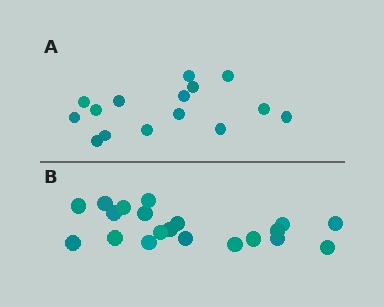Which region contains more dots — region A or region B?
Region B (the bottom region) has more dots.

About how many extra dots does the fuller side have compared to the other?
Region B has about 5 more dots than region A.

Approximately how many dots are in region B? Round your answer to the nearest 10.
About 20 dots.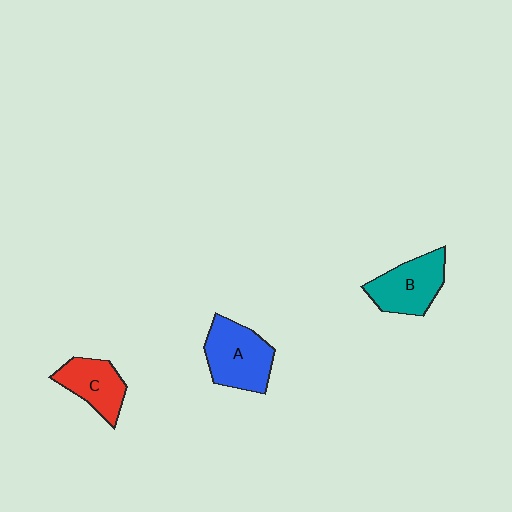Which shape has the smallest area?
Shape C (red).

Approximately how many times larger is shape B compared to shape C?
Approximately 1.2 times.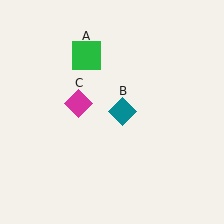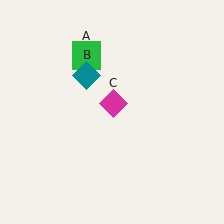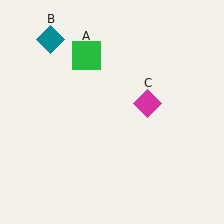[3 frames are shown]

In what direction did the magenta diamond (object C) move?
The magenta diamond (object C) moved right.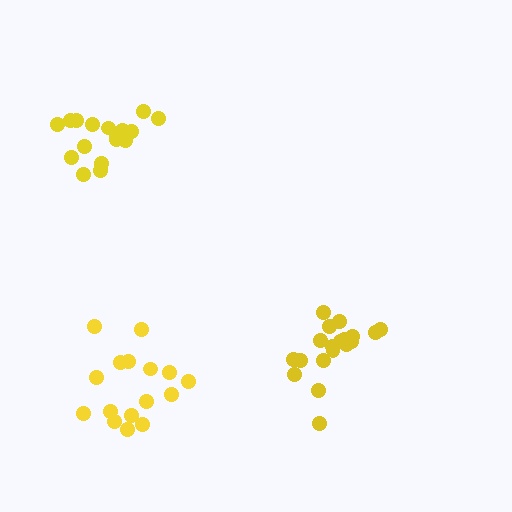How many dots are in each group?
Group 1: 16 dots, Group 2: 17 dots, Group 3: 19 dots (52 total).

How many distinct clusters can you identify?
There are 3 distinct clusters.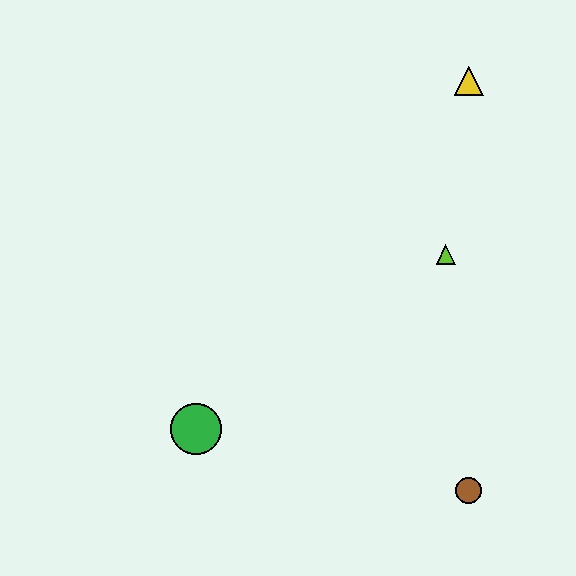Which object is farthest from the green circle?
The yellow triangle is farthest from the green circle.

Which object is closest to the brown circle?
The lime triangle is closest to the brown circle.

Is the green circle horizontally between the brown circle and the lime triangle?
No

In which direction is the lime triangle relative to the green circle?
The lime triangle is to the right of the green circle.